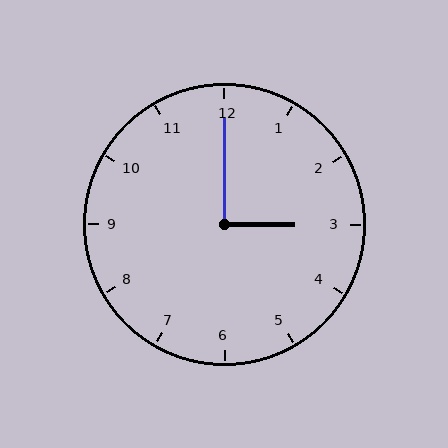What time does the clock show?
3:00.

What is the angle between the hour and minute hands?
Approximately 90 degrees.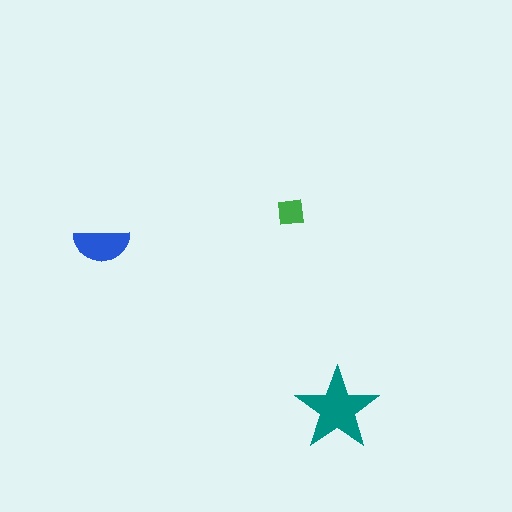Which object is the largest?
The teal star.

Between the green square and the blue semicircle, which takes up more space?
The blue semicircle.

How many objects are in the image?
There are 3 objects in the image.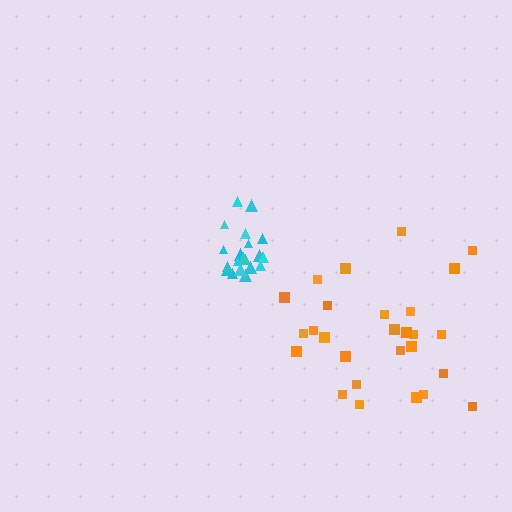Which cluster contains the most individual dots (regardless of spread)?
Orange (27).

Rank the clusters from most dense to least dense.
cyan, orange.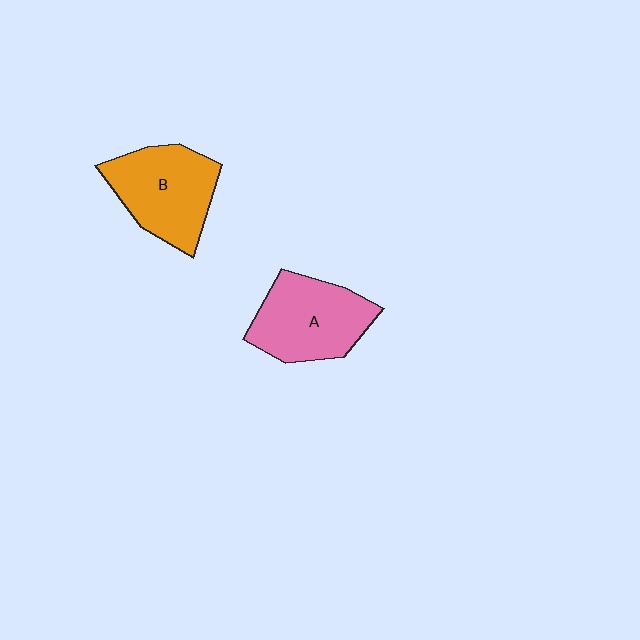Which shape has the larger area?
Shape B (orange).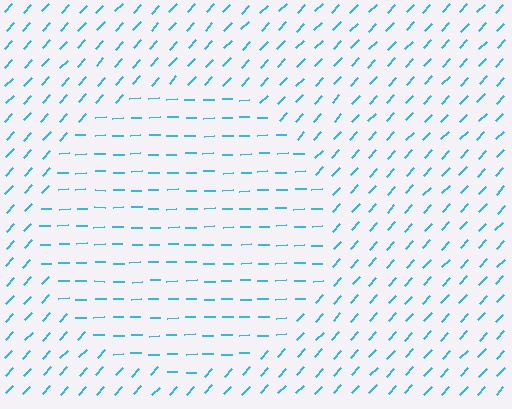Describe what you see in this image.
The image is filled with small cyan line segments. A circle region in the image has lines oriented differently from the surrounding lines, creating a visible texture boundary.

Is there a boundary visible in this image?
Yes, there is a texture boundary formed by a change in line orientation.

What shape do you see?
I see a circle.